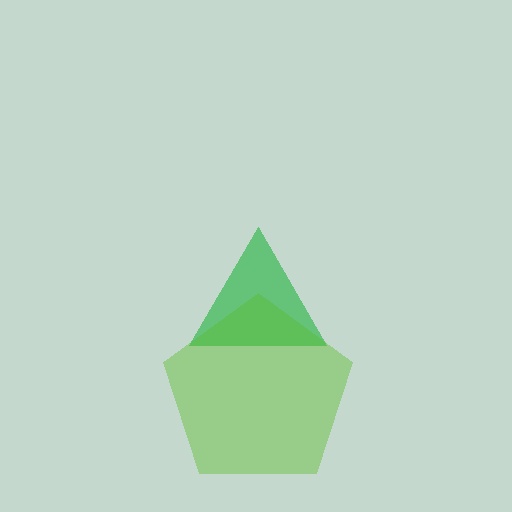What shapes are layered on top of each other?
The layered shapes are: a green triangle, a lime pentagon.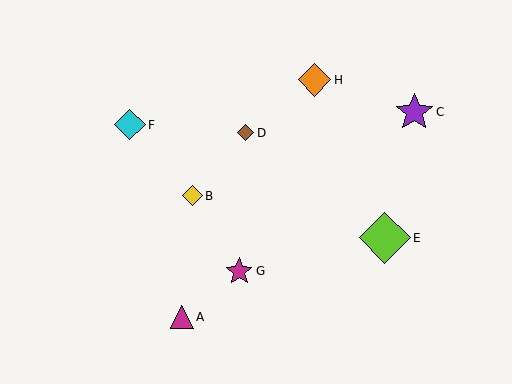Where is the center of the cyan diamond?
The center of the cyan diamond is at (130, 125).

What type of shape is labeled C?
Shape C is a purple star.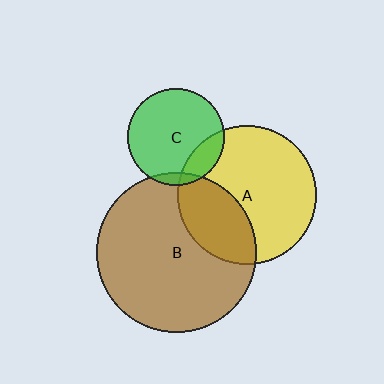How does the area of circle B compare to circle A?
Approximately 1.3 times.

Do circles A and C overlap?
Yes.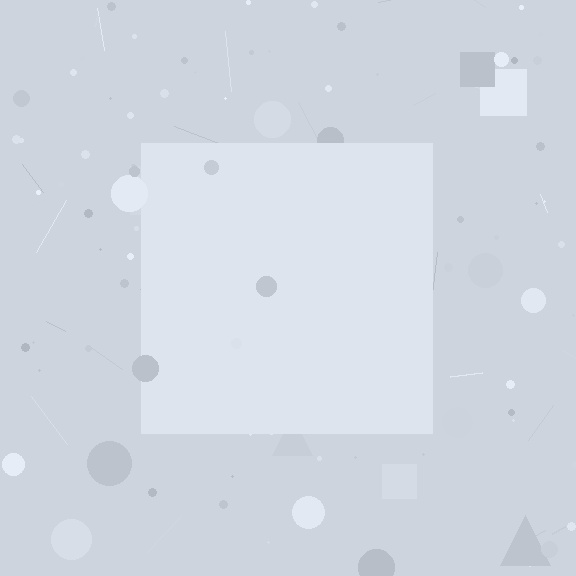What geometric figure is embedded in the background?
A square is embedded in the background.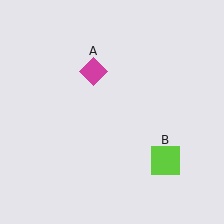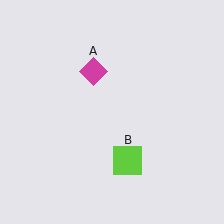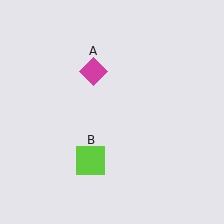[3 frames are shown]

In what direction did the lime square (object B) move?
The lime square (object B) moved left.